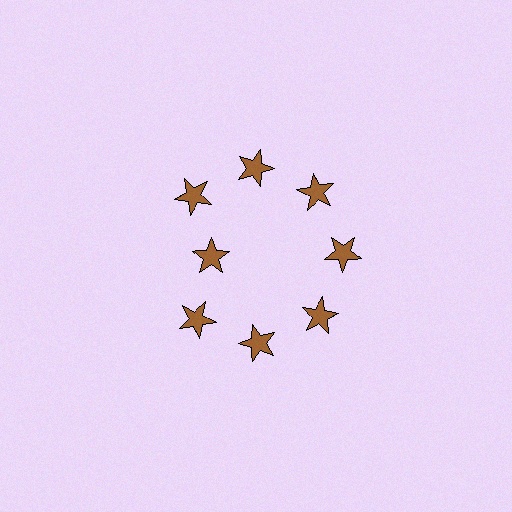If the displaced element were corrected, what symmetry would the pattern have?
It would have 8-fold rotational symmetry — the pattern would map onto itself every 45 degrees.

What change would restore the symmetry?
The symmetry would be restored by moving it outward, back onto the ring so that all 8 stars sit at equal angles and equal distance from the center.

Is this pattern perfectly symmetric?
No. The 8 brown stars are arranged in a ring, but one element near the 9 o'clock position is pulled inward toward the center, breaking the 8-fold rotational symmetry.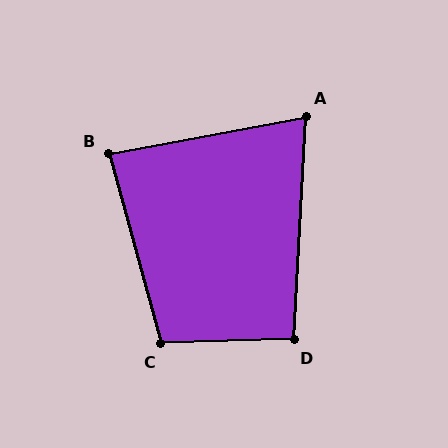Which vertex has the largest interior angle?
C, at approximately 104 degrees.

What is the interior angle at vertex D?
Approximately 95 degrees (approximately right).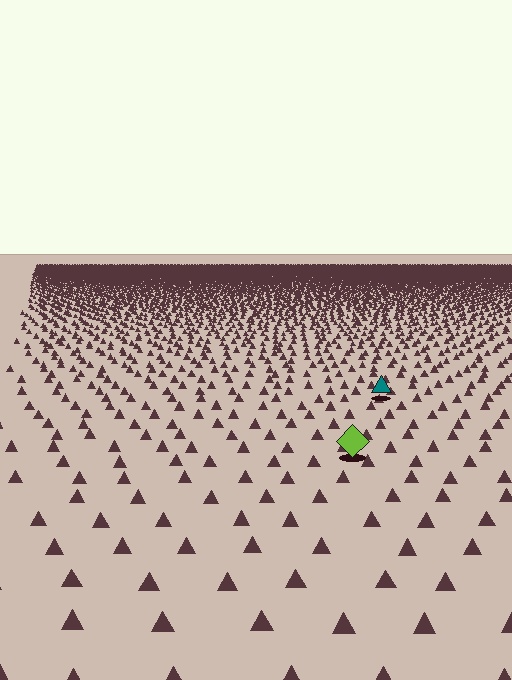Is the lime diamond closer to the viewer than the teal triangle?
Yes. The lime diamond is closer — you can tell from the texture gradient: the ground texture is coarser near it.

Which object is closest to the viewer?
The lime diamond is closest. The texture marks near it are larger and more spread out.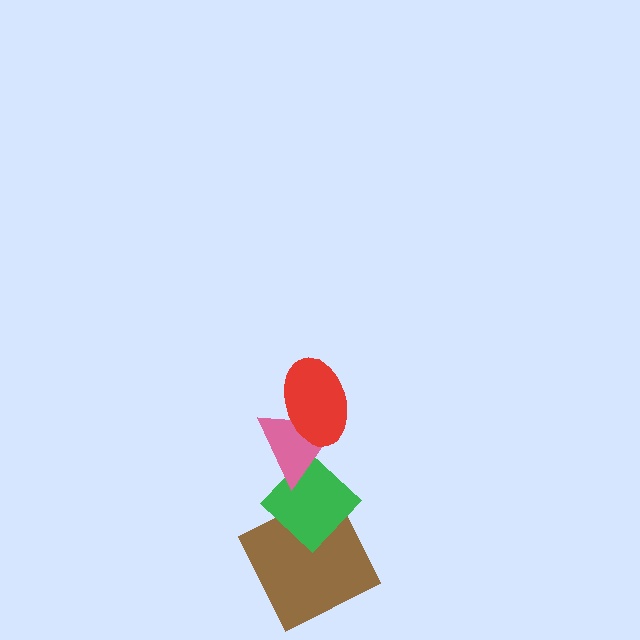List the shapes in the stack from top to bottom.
From top to bottom: the red ellipse, the pink triangle, the green diamond, the brown square.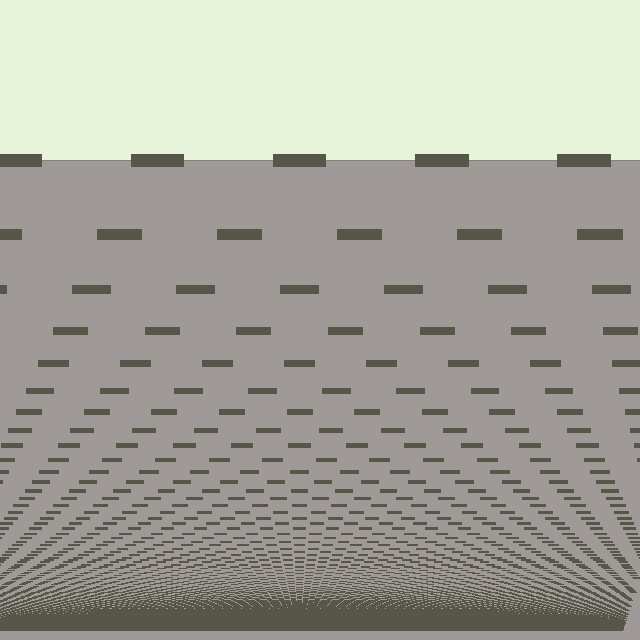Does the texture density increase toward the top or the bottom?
Density increases toward the bottom.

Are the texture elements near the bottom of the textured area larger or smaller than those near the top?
Smaller. The gradient is inverted — elements near the bottom are smaller and denser.